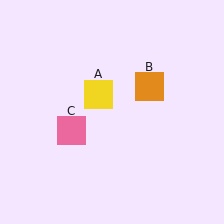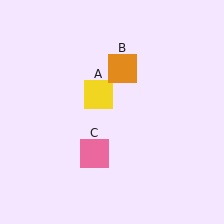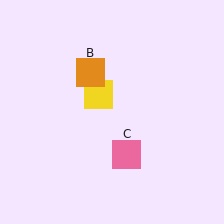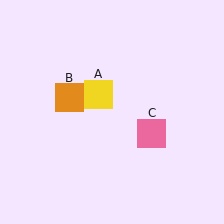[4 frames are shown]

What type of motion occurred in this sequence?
The orange square (object B), pink square (object C) rotated counterclockwise around the center of the scene.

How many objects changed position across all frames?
2 objects changed position: orange square (object B), pink square (object C).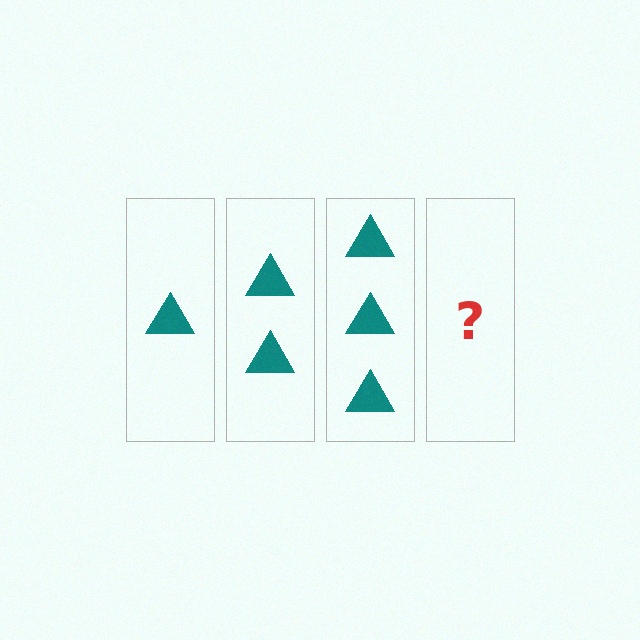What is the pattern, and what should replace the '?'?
The pattern is that each step adds one more triangle. The '?' should be 4 triangles.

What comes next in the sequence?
The next element should be 4 triangles.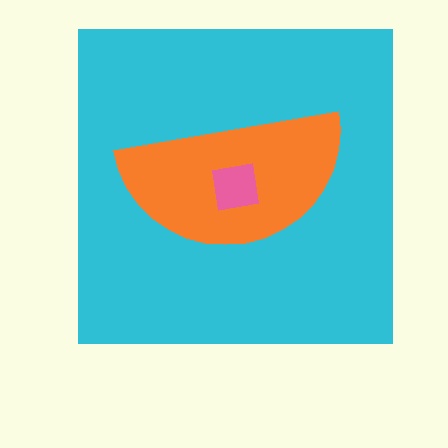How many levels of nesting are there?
3.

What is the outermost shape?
The cyan square.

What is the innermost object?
The pink square.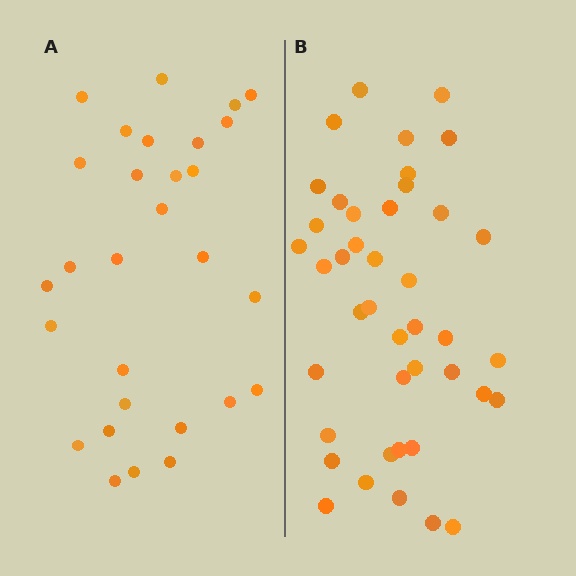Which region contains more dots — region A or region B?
Region B (the right region) has more dots.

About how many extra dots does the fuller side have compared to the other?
Region B has approximately 15 more dots than region A.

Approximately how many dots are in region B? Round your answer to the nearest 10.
About 40 dots. (The exact count is 42, which rounds to 40.)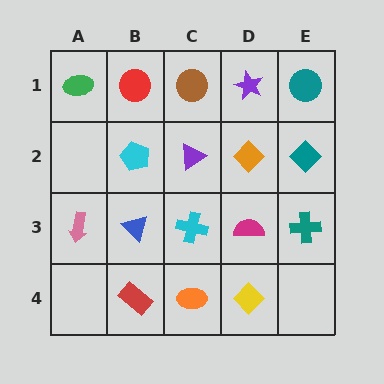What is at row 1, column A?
A green ellipse.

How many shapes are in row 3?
5 shapes.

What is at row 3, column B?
A blue triangle.